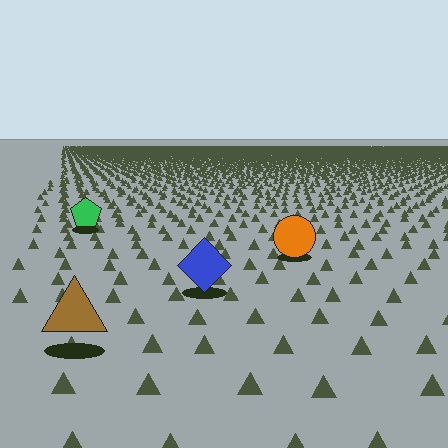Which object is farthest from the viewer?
The green pentagon is farthest from the viewer. It appears smaller and the ground texture around it is denser.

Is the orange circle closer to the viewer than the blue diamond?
No. The blue diamond is closer — you can tell from the texture gradient: the ground texture is coarser near it.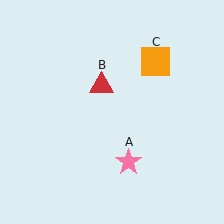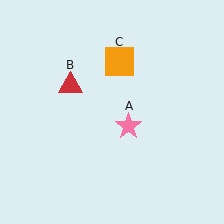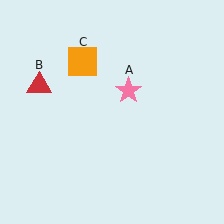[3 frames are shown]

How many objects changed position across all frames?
3 objects changed position: pink star (object A), red triangle (object B), orange square (object C).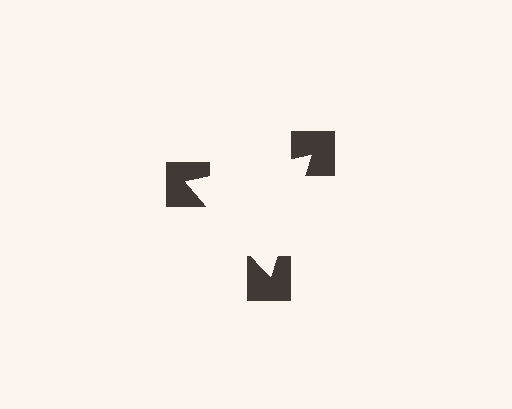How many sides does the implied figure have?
3 sides.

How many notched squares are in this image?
There are 3 — one at each vertex of the illusory triangle.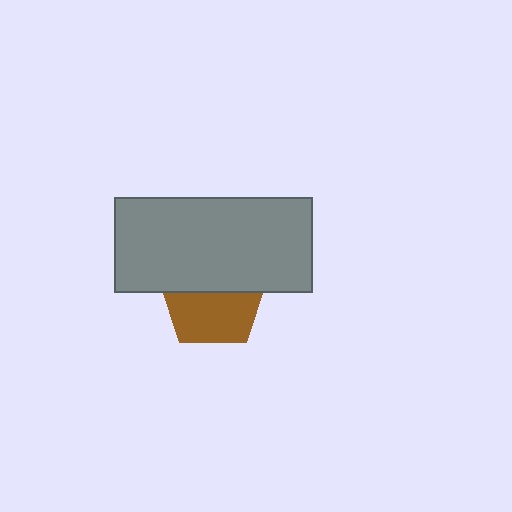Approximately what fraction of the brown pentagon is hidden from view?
Roughly 47% of the brown pentagon is hidden behind the gray rectangle.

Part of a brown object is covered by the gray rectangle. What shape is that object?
It is a pentagon.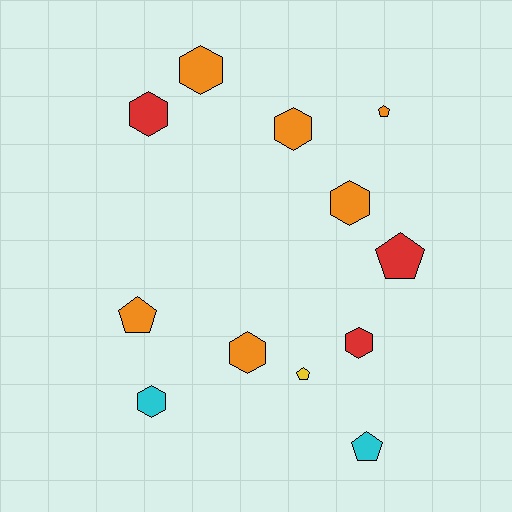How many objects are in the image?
There are 12 objects.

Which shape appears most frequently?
Hexagon, with 7 objects.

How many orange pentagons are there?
There are 2 orange pentagons.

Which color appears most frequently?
Orange, with 6 objects.